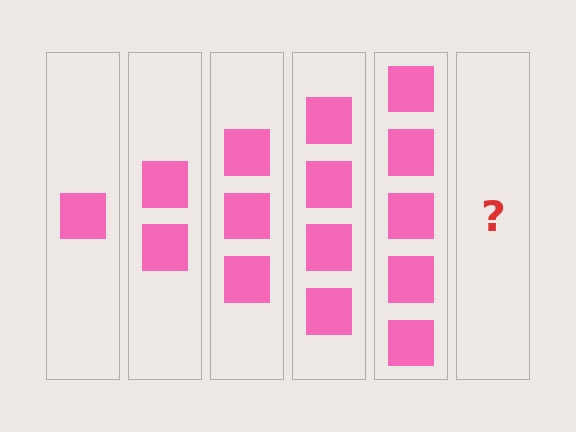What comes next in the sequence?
The next element should be 6 squares.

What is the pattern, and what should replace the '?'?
The pattern is that each step adds one more square. The '?' should be 6 squares.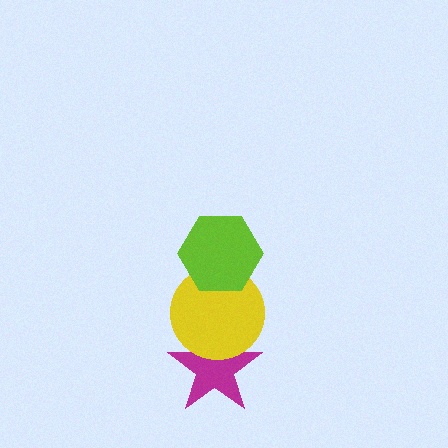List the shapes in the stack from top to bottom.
From top to bottom: the lime hexagon, the yellow circle, the magenta star.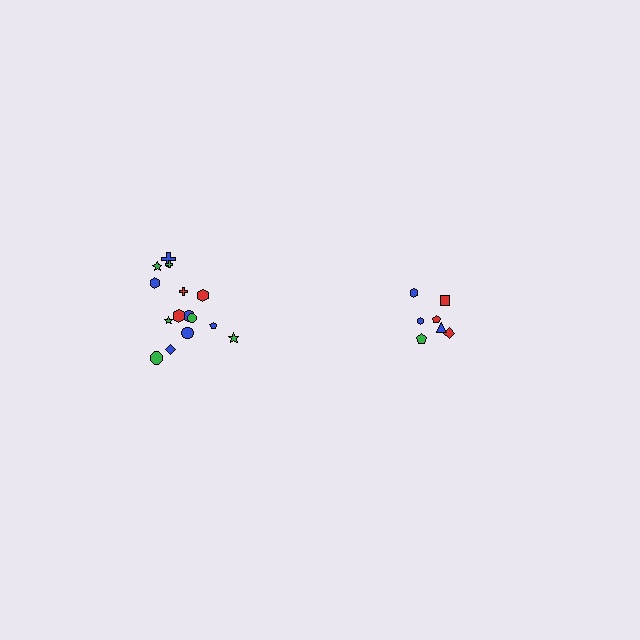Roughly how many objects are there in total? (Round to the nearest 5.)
Roughly 20 objects in total.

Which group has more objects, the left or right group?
The left group.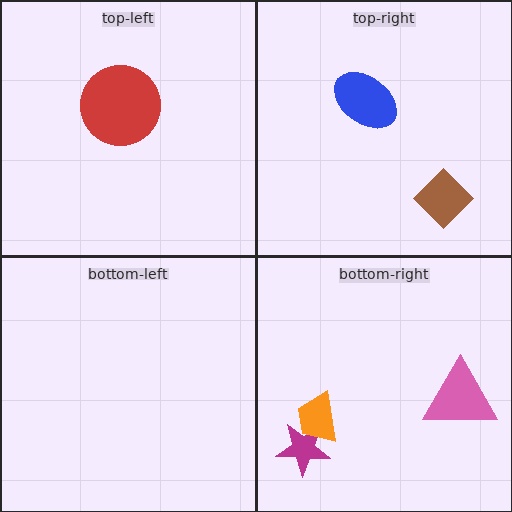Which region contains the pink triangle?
The bottom-right region.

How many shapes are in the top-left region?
1.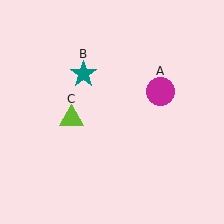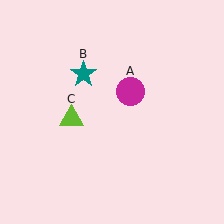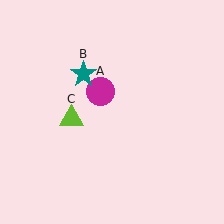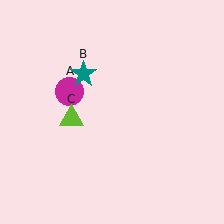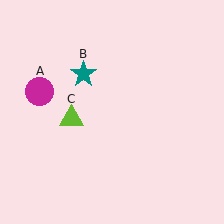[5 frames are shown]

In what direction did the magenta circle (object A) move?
The magenta circle (object A) moved left.